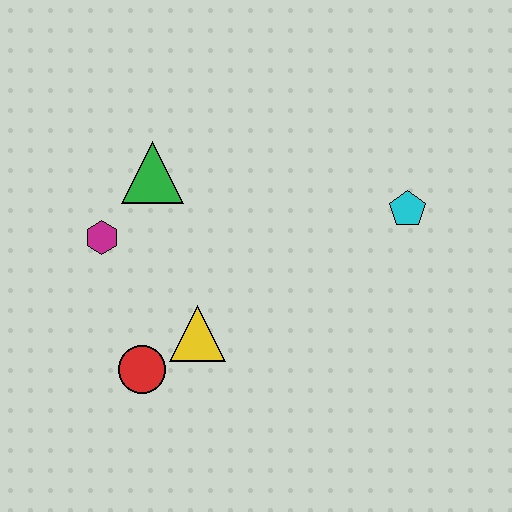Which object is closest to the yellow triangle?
The red circle is closest to the yellow triangle.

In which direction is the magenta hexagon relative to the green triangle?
The magenta hexagon is below the green triangle.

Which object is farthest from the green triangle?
The cyan pentagon is farthest from the green triangle.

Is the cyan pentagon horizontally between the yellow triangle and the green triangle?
No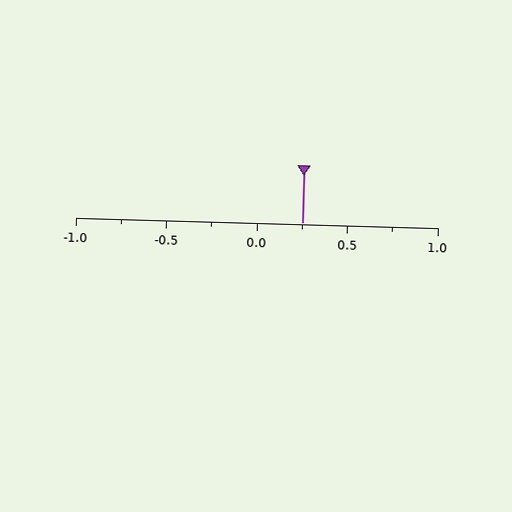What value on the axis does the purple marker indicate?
The marker indicates approximately 0.25.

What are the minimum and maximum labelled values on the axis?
The axis runs from -1.0 to 1.0.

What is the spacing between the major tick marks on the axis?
The major ticks are spaced 0.5 apart.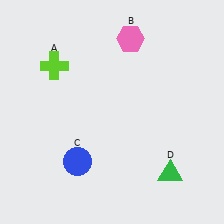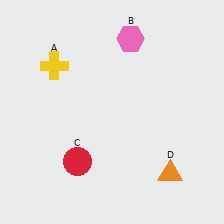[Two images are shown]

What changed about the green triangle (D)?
In Image 1, D is green. In Image 2, it changed to orange.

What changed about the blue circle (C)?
In Image 1, C is blue. In Image 2, it changed to red.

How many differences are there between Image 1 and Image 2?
There are 3 differences between the two images.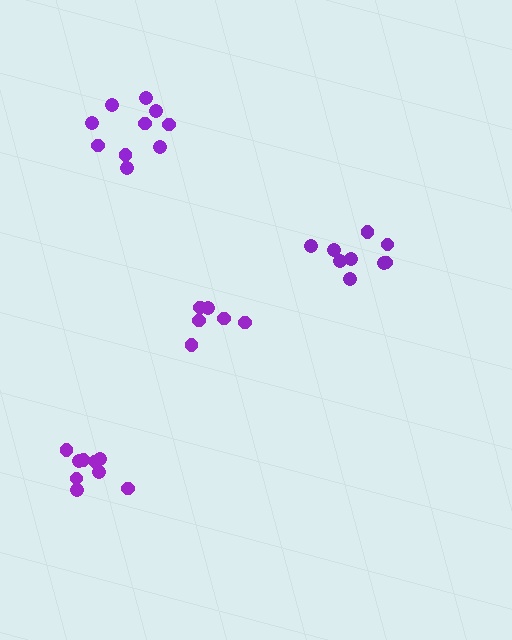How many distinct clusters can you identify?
There are 4 distinct clusters.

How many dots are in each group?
Group 1: 9 dots, Group 2: 9 dots, Group 3: 10 dots, Group 4: 6 dots (34 total).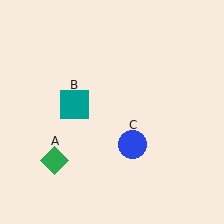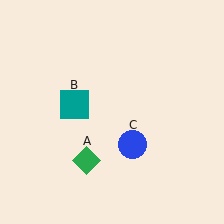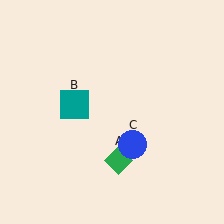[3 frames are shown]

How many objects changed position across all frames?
1 object changed position: green diamond (object A).